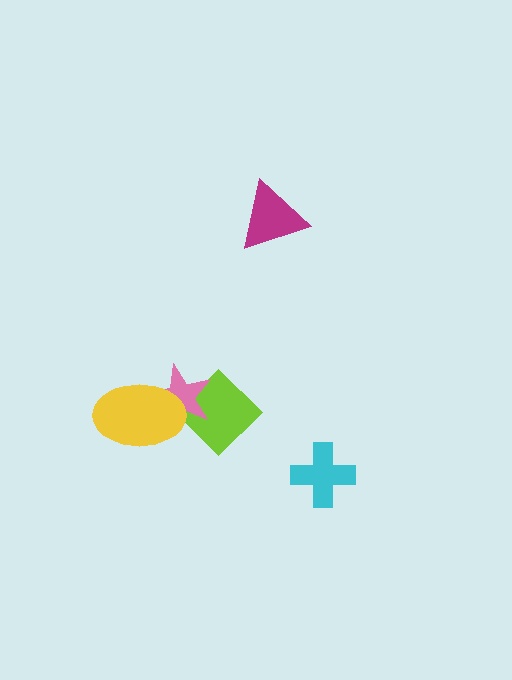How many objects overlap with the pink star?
2 objects overlap with the pink star.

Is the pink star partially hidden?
Yes, it is partially covered by another shape.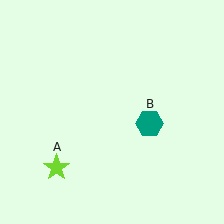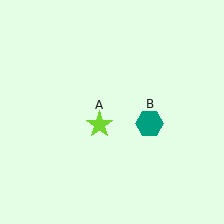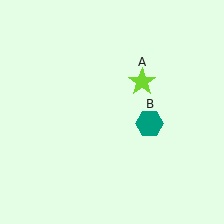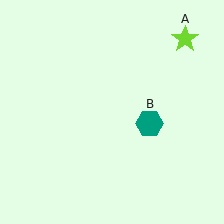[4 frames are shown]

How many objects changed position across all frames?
1 object changed position: lime star (object A).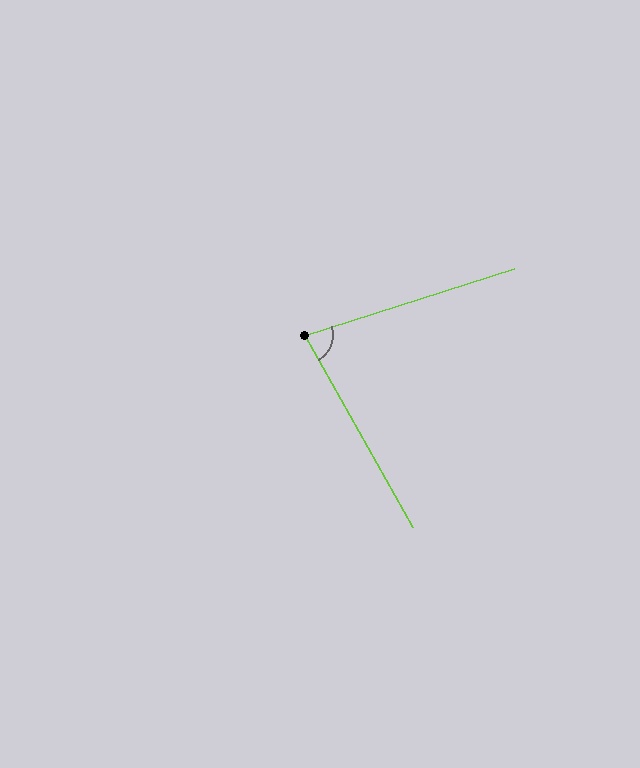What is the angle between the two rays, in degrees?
Approximately 78 degrees.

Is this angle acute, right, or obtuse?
It is acute.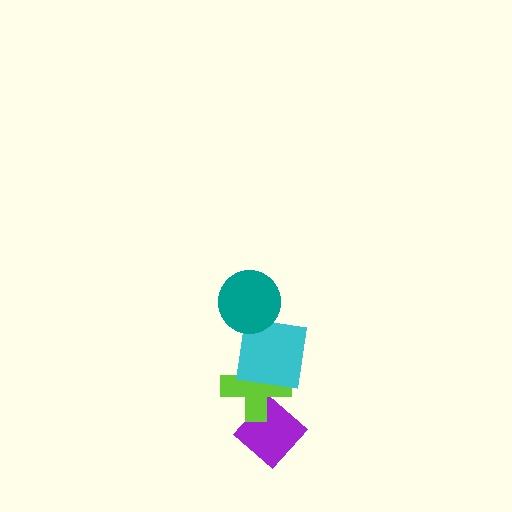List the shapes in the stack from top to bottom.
From top to bottom: the teal circle, the cyan square, the lime cross, the purple diamond.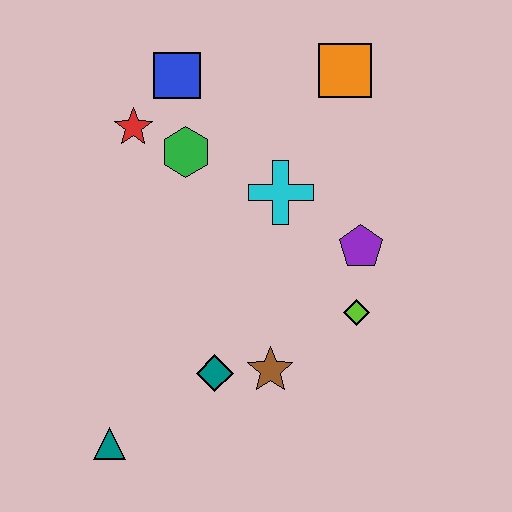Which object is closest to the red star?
The green hexagon is closest to the red star.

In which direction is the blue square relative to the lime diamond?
The blue square is above the lime diamond.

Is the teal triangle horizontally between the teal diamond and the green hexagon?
No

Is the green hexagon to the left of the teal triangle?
No